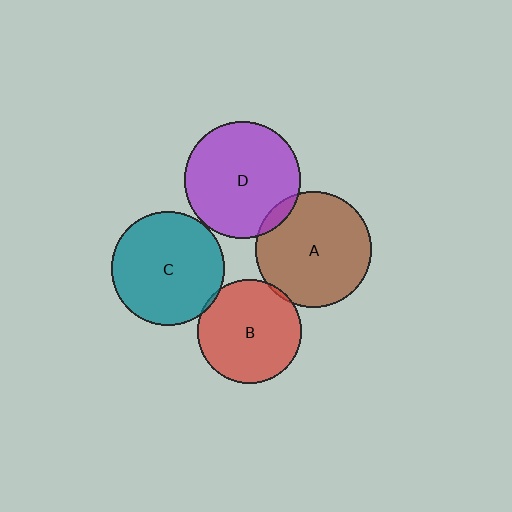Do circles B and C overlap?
Yes.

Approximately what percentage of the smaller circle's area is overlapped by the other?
Approximately 5%.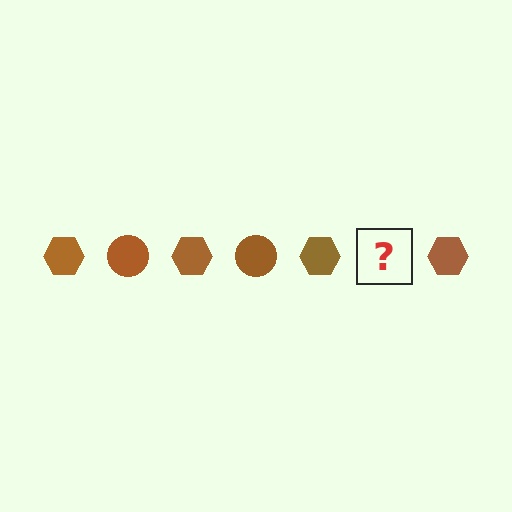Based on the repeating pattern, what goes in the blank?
The blank should be a brown circle.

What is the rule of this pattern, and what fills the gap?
The rule is that the pattern cycles through hexagon, circle shapes in brown. The gap should be filled with a brown circle.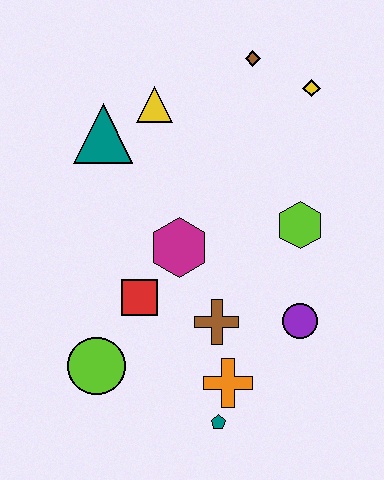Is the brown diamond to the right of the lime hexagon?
No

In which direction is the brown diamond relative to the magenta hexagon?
The brown diamond is above the magenta hexagon.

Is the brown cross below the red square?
Yes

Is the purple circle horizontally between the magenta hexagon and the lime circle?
No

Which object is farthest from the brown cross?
The brown diamond is farthest from the brown cross.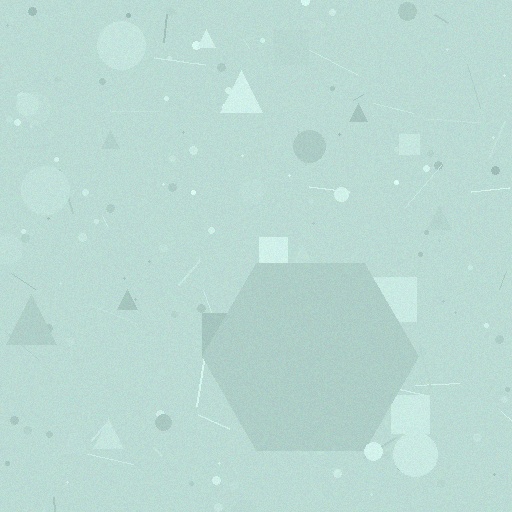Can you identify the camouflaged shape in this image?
The camouflaged shape is a hexagon.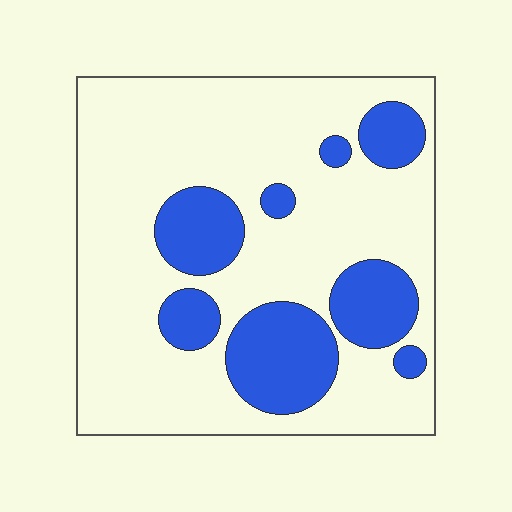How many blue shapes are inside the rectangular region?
8.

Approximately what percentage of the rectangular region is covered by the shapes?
Approximately 25%.